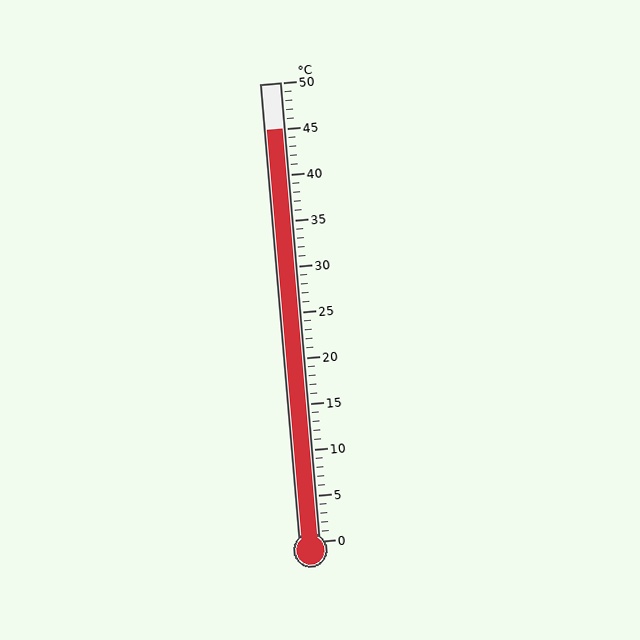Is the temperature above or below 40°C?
The temperature is above 40°C.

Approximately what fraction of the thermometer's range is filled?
The thermometer is filled to approximately 90% of its range.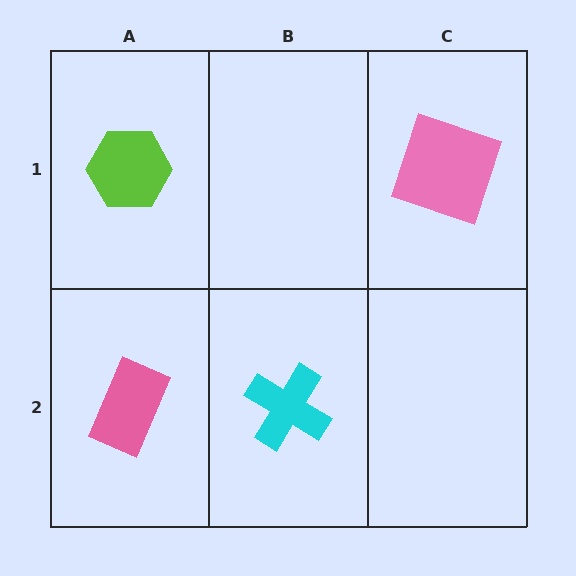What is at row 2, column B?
A cyan cross.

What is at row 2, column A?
A pink rectangle.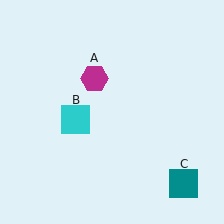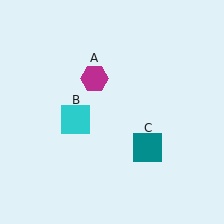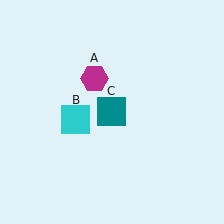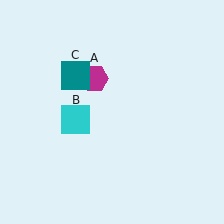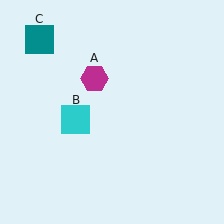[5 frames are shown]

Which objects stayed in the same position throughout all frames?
Magenta hexagon (object A) and cyan square (object B) remained stationary.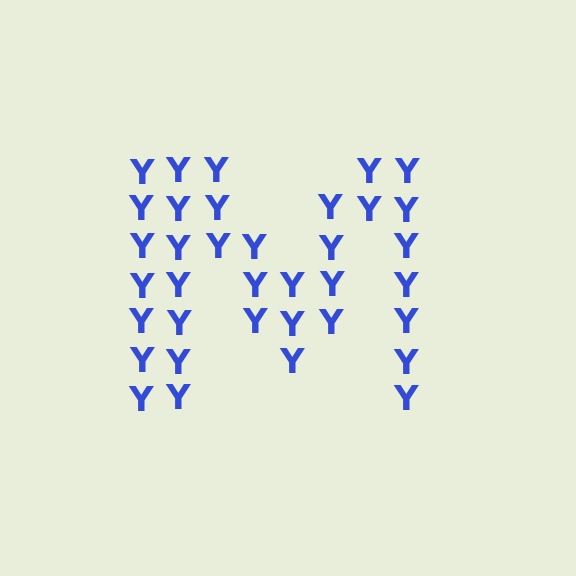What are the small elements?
The small elements are letter Y's.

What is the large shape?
The large shape is the letter M.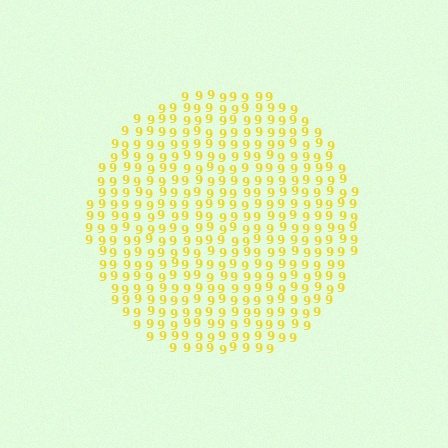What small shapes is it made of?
It is made of small digit 9's.